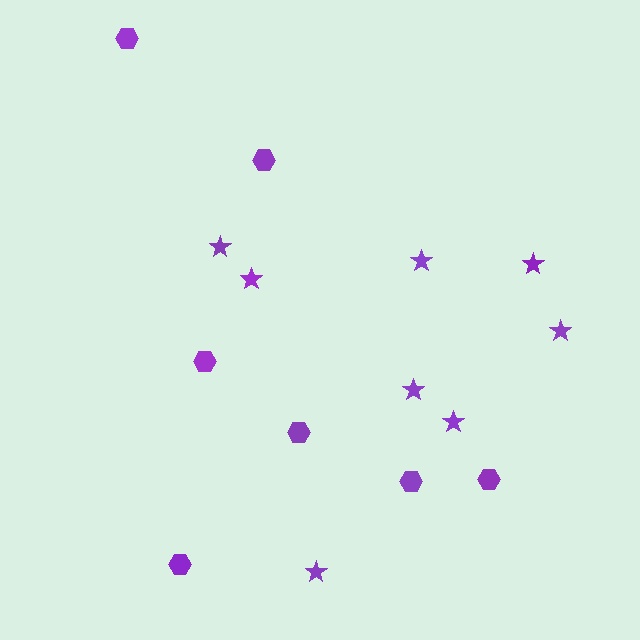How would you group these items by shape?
There are 2 groups: one group of hexagons (7) and one group of stars (8).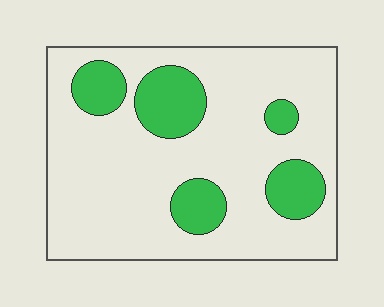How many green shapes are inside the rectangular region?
5.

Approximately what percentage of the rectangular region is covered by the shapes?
Approximately 20%.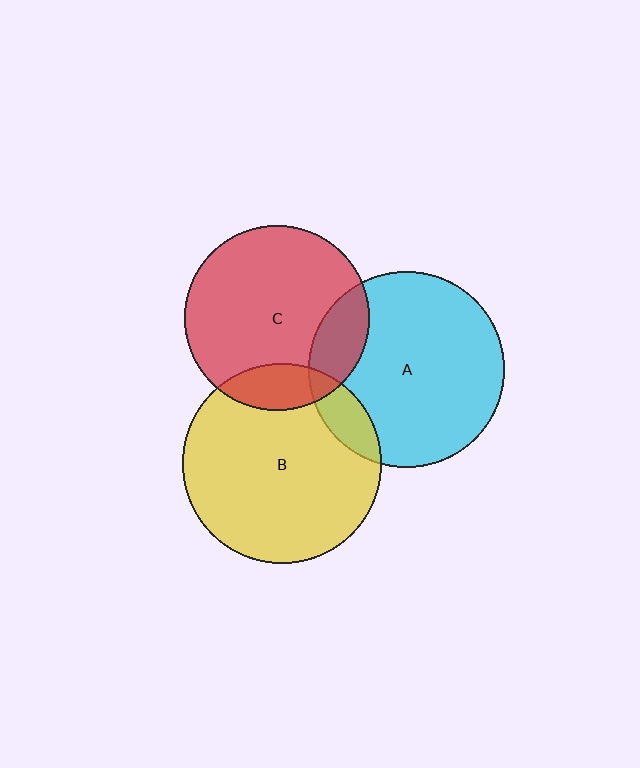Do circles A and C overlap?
Yes.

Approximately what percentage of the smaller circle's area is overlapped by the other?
Approximately 15%.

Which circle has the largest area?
Circle B (yellow).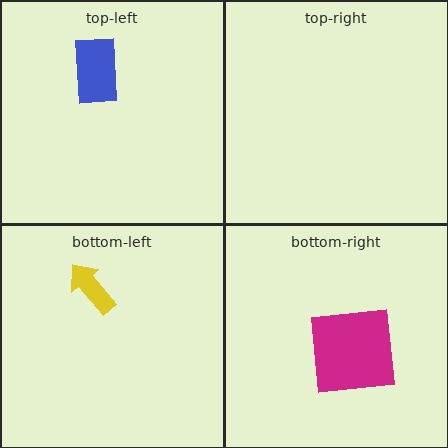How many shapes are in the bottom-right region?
1.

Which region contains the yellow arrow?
The bottom-left region.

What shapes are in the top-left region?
The blue rectangle.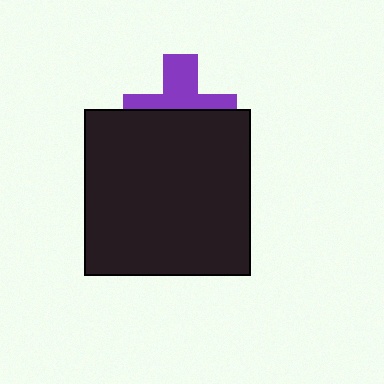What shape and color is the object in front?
The object in front is a black square.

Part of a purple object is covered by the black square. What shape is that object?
It is a cross.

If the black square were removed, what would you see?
You would see the complete purple cross.